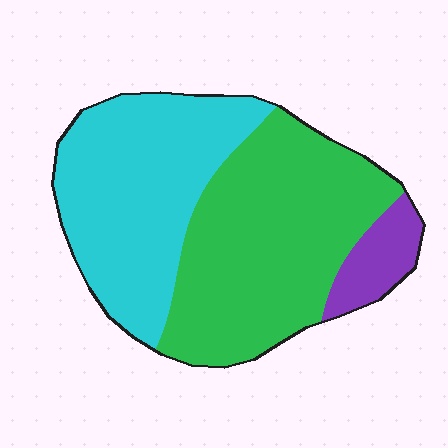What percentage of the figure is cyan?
Cyan takes up between a third and a half of the figure.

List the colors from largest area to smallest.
From largest to smallest: green, cyan, purple.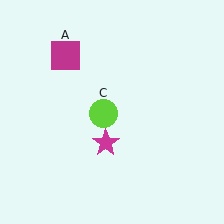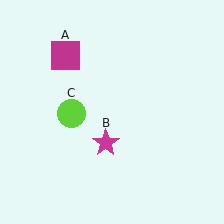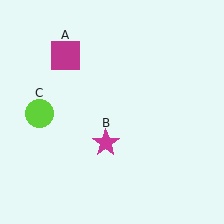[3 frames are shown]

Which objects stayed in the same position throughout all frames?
Magenta square (object A) and magenta star (object B) remained stationary.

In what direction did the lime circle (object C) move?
The lime circle (object C) moved left.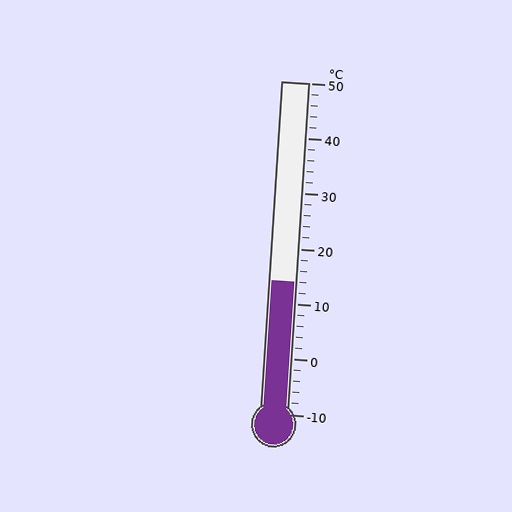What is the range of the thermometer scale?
The thermometer scale ranges from -10°C to 50°C.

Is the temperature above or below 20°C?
The temperature is below 20°C.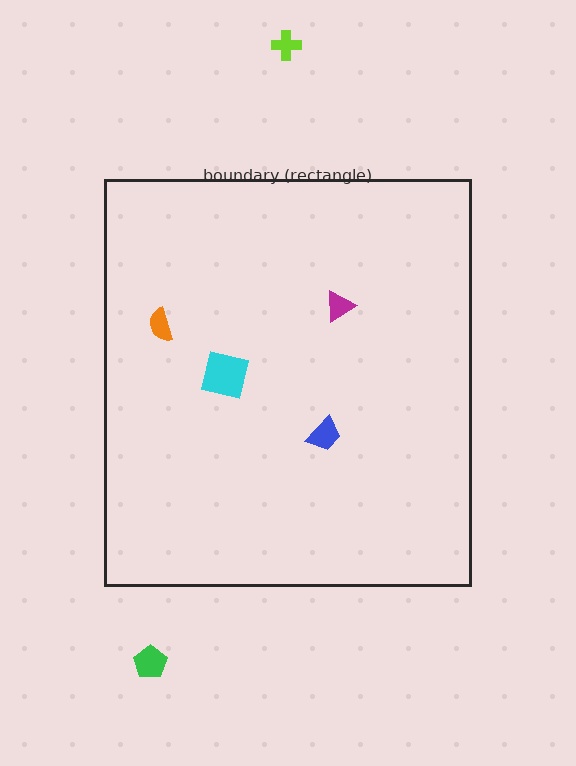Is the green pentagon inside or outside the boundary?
Outside.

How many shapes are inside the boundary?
4 inside, 2 outside.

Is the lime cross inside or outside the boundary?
Outside.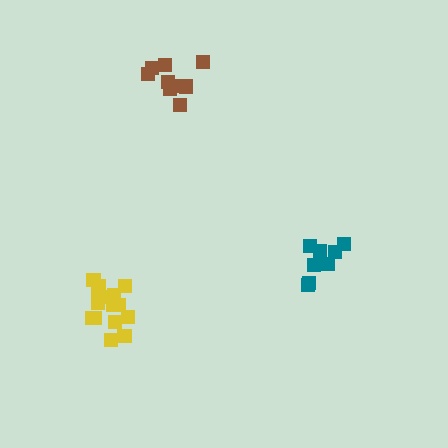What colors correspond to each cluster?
The clusters are colored: teal, brown, yellow.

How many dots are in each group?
Group 1: 9 dots, Group 2: 11 dots, Group 3: 15 dots (35 total).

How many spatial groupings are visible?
There are 3 spatial groupings.